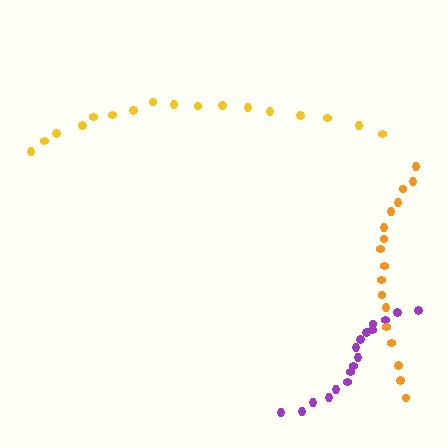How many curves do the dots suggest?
There are 3 distinct paths.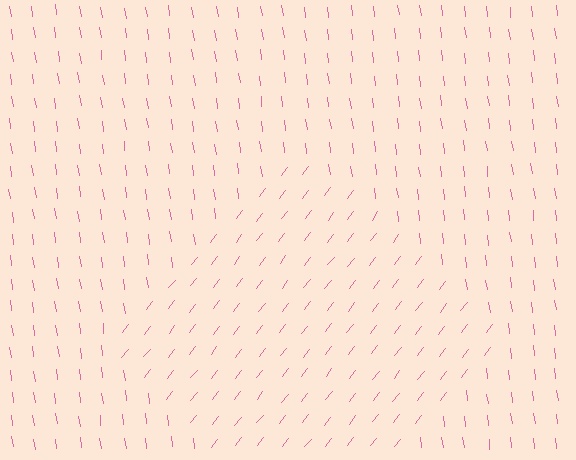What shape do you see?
I see a diamond.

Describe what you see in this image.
The image is filled with small pink line segments. A diamond region in the image has lines oriented differently from the surrounding lines, creating a visible texture boundary.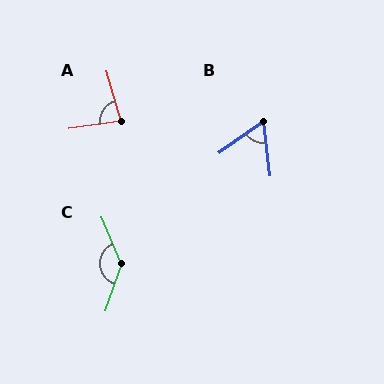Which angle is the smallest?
B, at approximately 62 degrees.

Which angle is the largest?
C, at approximately 138 degrees.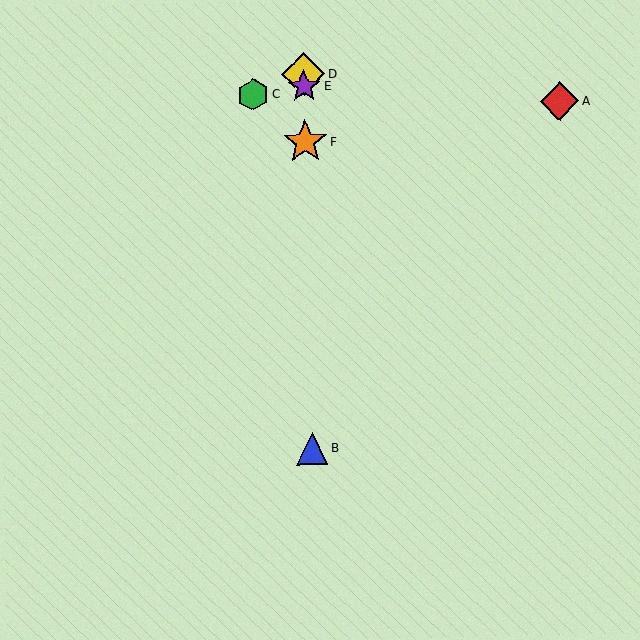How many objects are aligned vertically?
4 objects (B, D, E, F) are aligned vertically.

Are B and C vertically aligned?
No, B is at x≈312 and C is at x≈253.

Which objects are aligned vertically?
Objects B, D, E, F are aligned vertically.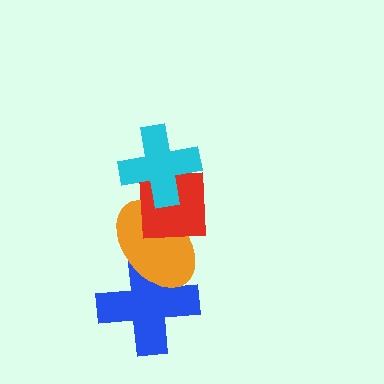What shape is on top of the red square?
The cyan cross is on top of the red square.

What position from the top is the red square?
The red square is 2nd from the top.